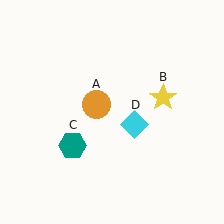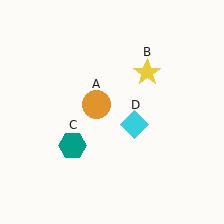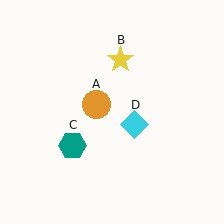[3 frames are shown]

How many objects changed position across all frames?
1 object changed position: yellow star (object B).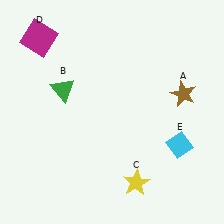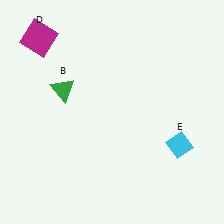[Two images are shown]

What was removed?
The yellow star (C), the brown star (A) were removed in Image 2.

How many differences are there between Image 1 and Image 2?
There are 2 differences between the two images.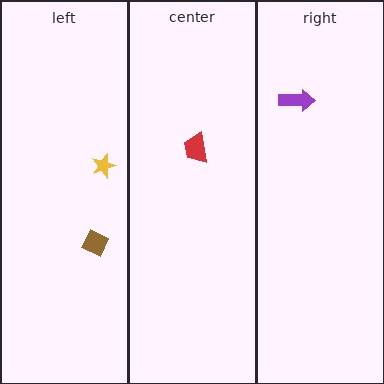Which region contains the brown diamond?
The left region.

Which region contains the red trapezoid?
The center region.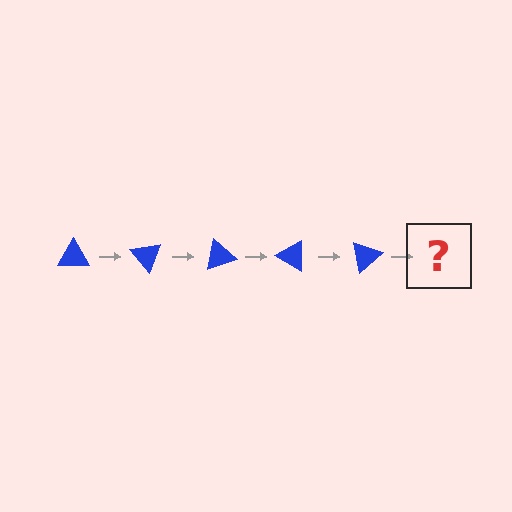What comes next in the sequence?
The next element should be a blue triangle rotated 250 degrees.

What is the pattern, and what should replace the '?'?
The pattern is that the triangle rotates 50 degrees each step. The '?' should be a blue triangle rotated 250 degrees.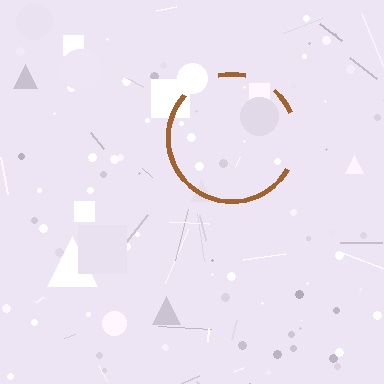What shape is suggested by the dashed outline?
The dashed outline suggests a circle.